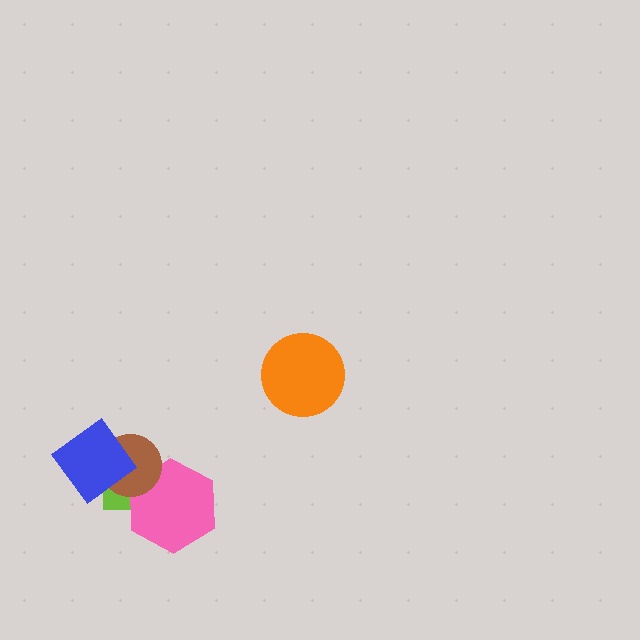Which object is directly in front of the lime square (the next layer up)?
The pink hexagon is directly in front of the lime square.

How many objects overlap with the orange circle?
0 objects overlap with the orange circle.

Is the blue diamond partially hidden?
No, no other shape covers it.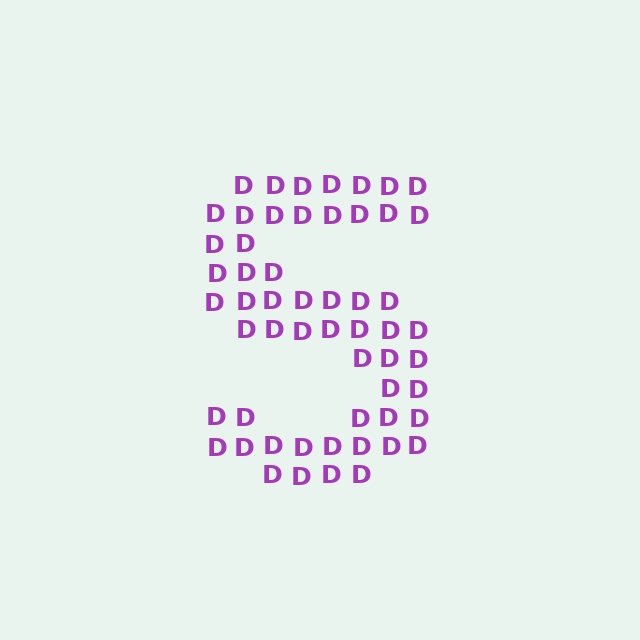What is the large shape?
The large shape is the letter S.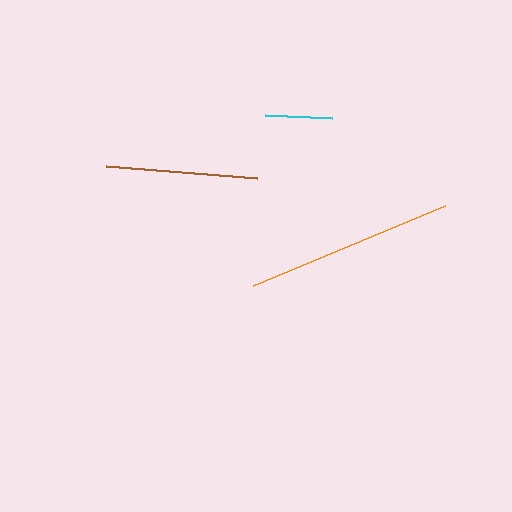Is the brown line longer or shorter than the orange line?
The orange line is longer than the brown line.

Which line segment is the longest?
The orange line is the longest at approximately 208 pixels.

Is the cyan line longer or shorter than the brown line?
The brown line is longer than the cyan line.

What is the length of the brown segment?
The brown segment is approximately 151 pixels long.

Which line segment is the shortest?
The cyan line is the shortest at approximately 67 pixels.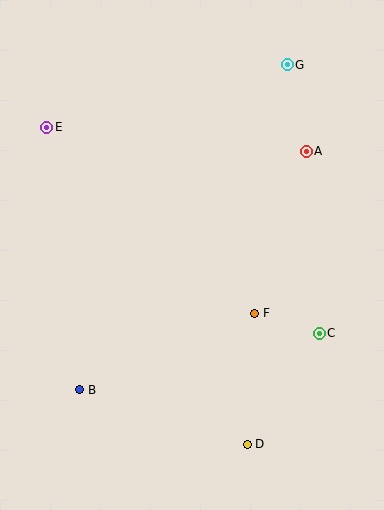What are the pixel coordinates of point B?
Point B is at (80, 390).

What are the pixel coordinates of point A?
Point A is at (306, 151).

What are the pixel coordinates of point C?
Point C is at (319, 333).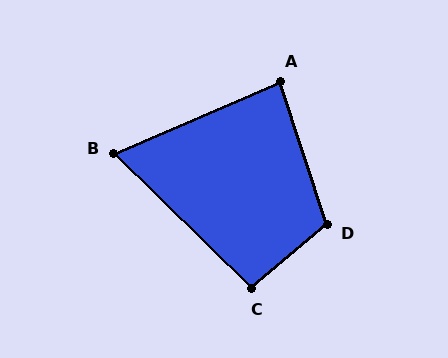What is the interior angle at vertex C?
Approximately 96 degrees (obtuse).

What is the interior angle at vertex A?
Approximately 84 degrees (acute).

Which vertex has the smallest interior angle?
B, at approximately 68 degrees.